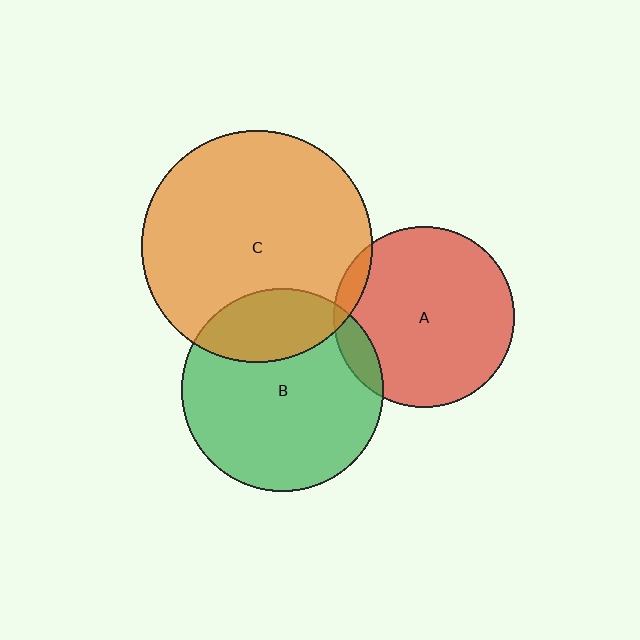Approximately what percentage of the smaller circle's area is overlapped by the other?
Approximately 5%.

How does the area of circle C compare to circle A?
Approximately 1.6 times.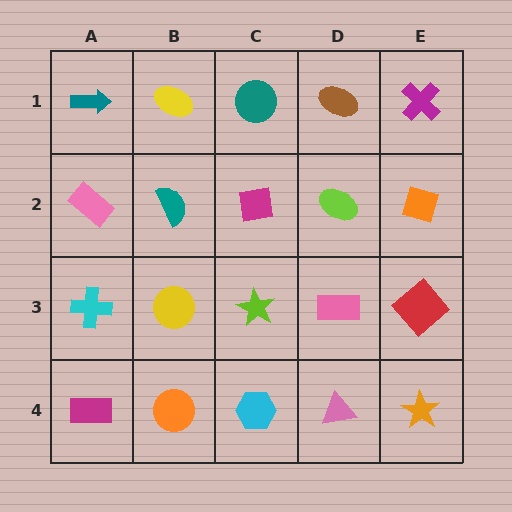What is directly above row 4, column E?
A red diamond.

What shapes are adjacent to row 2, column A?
A teal arrow (row 1, column A), a cyan cross (row 3, column A), a teal semicircle (row 2, column B).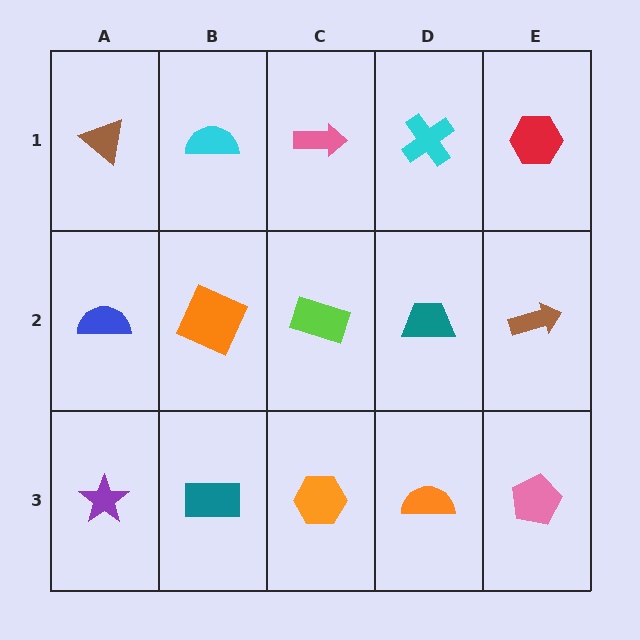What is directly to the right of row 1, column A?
A cyan semicircle.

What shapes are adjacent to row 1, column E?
A brown arrow (row 2, column E), a cyan cross (row 1, column D).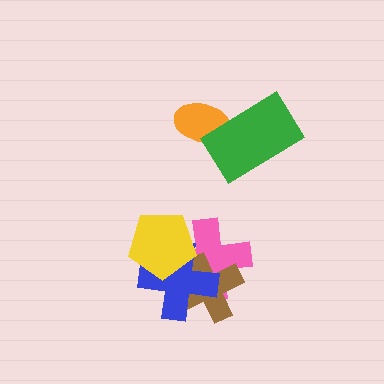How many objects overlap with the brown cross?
2 objects overlap with the brown cross.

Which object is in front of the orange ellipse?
The green rectangle is in front of the orange ellipse.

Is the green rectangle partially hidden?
No, no other shape covers it.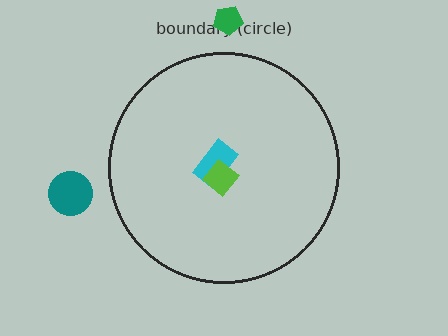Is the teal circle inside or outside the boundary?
Outside.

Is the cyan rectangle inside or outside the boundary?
Inside.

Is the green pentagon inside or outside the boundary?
Outside.